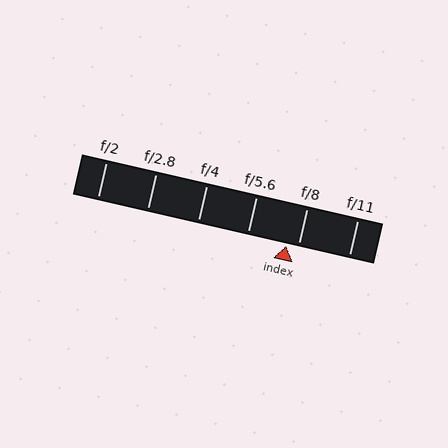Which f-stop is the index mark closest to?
The index mark is closest to f/8.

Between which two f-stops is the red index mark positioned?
The index mark is between f/5.6 and f/8.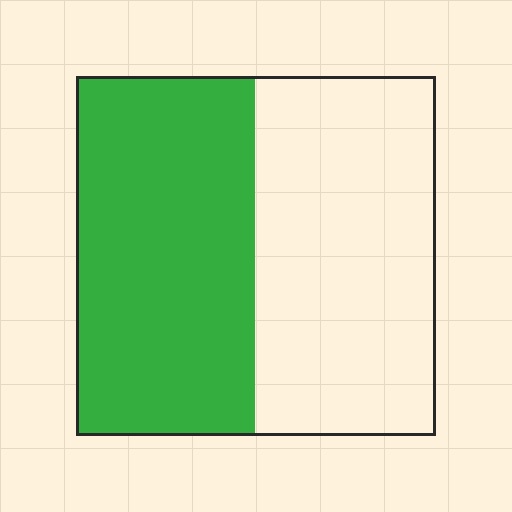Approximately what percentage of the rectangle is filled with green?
Approximately 50%.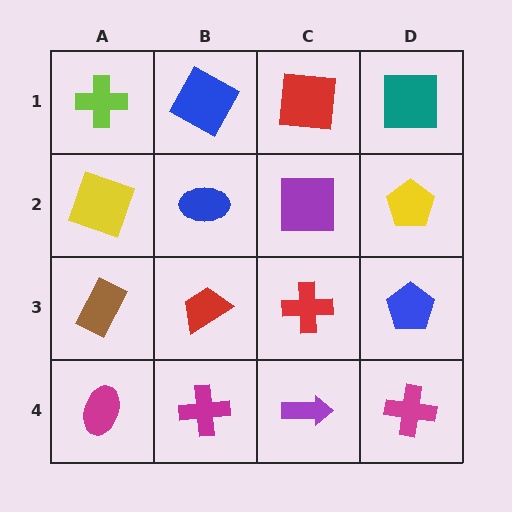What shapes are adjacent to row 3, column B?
A blue ellipse (row 2, column B), a magenta cross (row 4, column B), a brown rectangle (row 3, column A), a red cross (row 3, column C).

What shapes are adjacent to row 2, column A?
A lime cross (row 1, column A), a brown rectangle (row 3, column A), a blue ellipse (row 2, column B).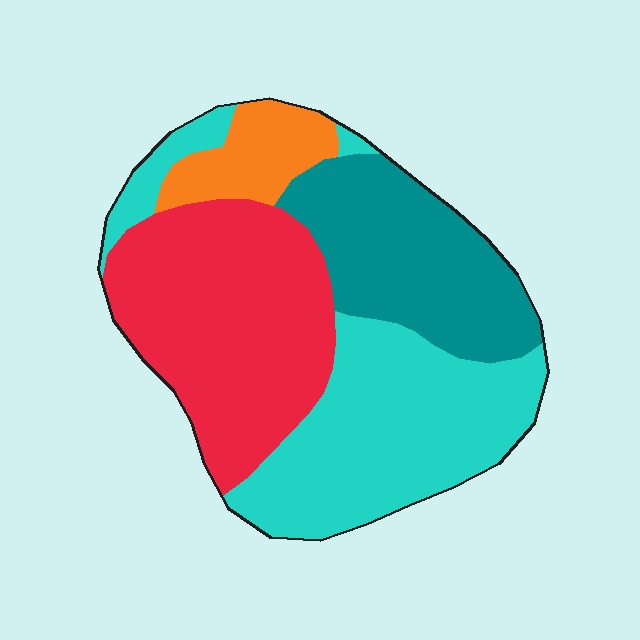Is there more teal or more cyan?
Cyan.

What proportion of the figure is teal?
Teal covers roughly 25% of the figure.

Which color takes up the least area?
Orange, at roughly 10%.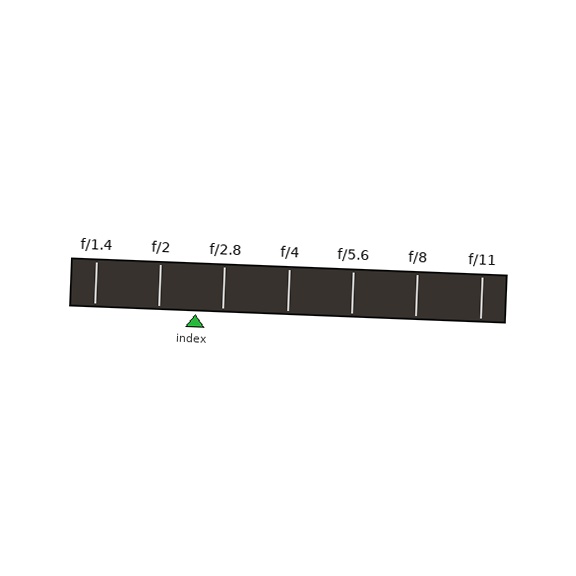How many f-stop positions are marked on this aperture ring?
There are 7 f-stop positions marked.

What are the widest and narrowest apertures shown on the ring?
The widest aperture shown is f/1.4 and the narrowest is f/11.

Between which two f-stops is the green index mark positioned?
The index mark is between f/2 and f/2.8.